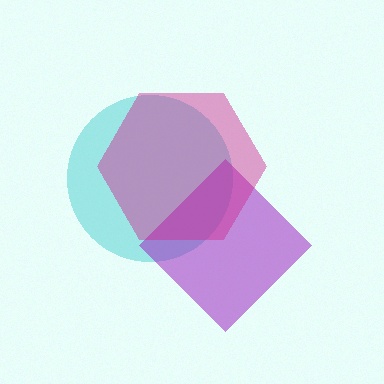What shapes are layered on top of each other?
The layered shapes are: a cyan circle, a purple diamond, a magenta hexagon.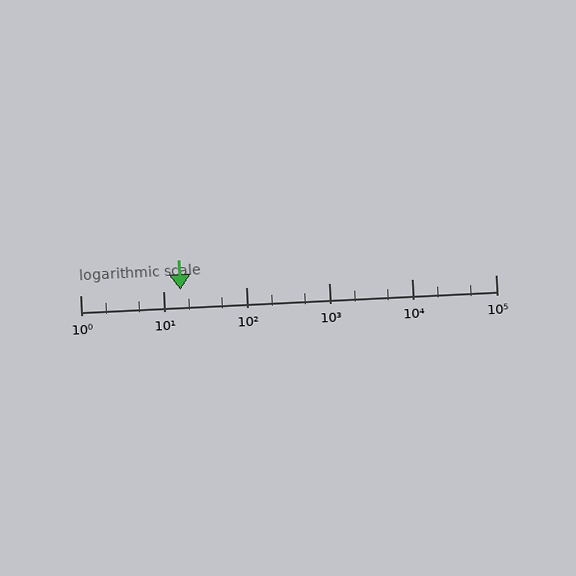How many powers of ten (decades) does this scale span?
The scale spans 5 decades, from 1 to 100000.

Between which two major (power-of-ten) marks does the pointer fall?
The pointer is between 10 and 100.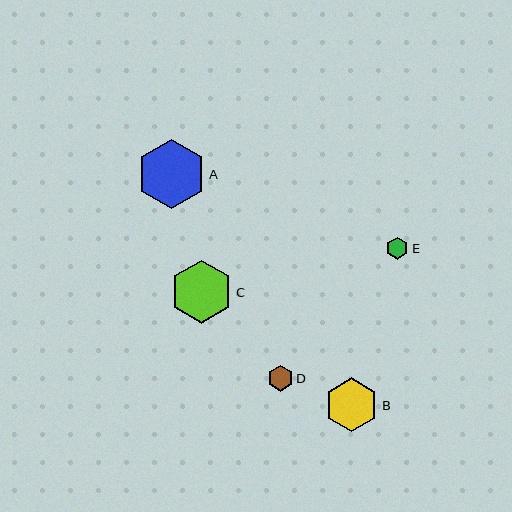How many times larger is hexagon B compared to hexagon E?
Hexagon B is approximately 2.4 times the size of hexagon E.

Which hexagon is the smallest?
Hexagon E is the smallest with a size of approximately 22 pixels.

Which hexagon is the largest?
Hexagon A is the largest with a size of approximately 70 pixels.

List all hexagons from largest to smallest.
From largest to smallest: A, C, B, D, E.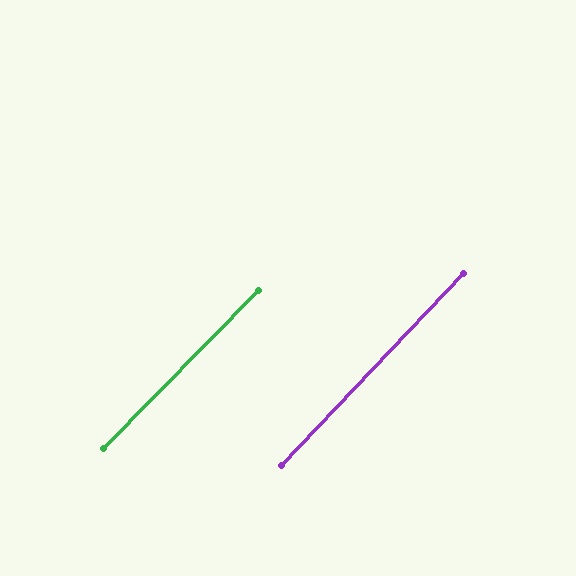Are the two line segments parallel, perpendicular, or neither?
Parallel — their directions differ by only 0.9°.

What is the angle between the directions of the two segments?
Approximately 1 degree.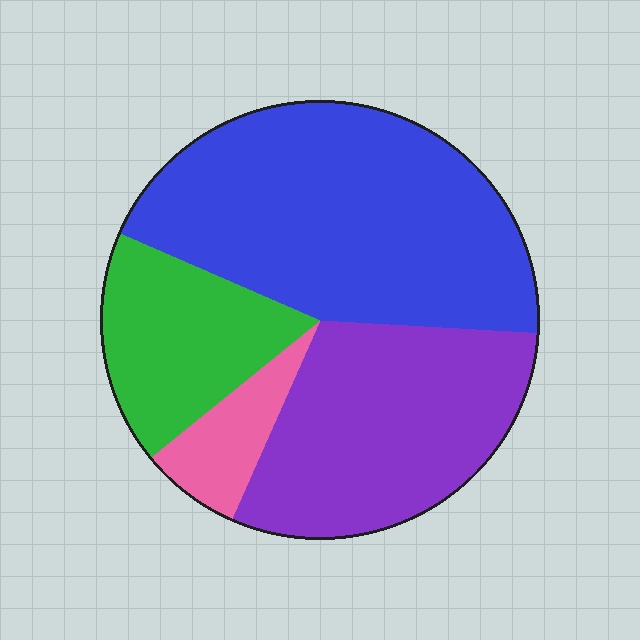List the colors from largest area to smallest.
From largest to smallest: blue, purple, green, pink.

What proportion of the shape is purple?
Purple covers about 30% of the shape.